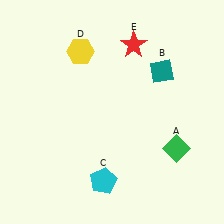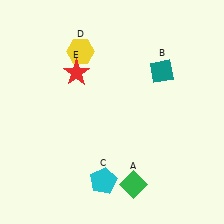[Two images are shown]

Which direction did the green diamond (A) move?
The green diamond (A) moved left.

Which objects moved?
The objects that moved are: the green diamond (A), the red star (E).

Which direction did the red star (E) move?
The red star (E) moved left.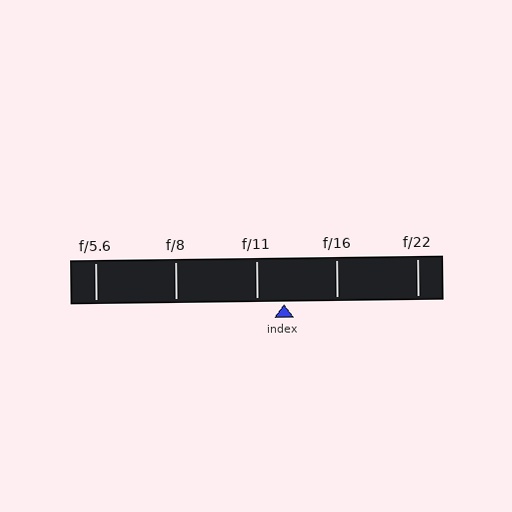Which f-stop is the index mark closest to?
The index mark is closest to f/11.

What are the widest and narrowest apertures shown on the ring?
The widest aperture shown is f/5.6 and the narrowest is f/22.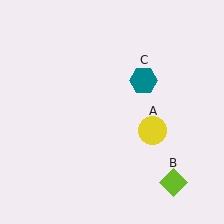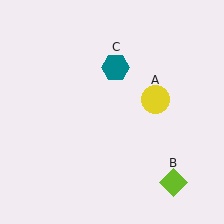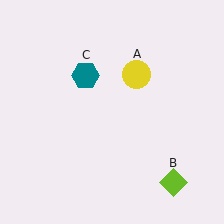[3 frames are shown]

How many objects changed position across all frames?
2 objects changed position: yellow circle (object A), teal hexagon (object C).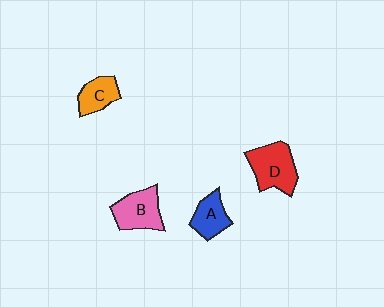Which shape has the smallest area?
Shape C (orange).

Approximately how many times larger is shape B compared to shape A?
Approximately 1.3 times.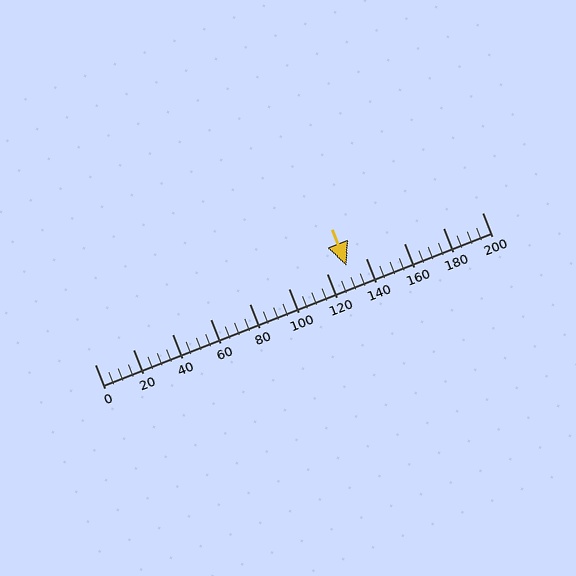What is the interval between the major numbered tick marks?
The major tick marks are spaced 20 units apart.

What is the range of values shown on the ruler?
The ruler shows values from 0 to 200.